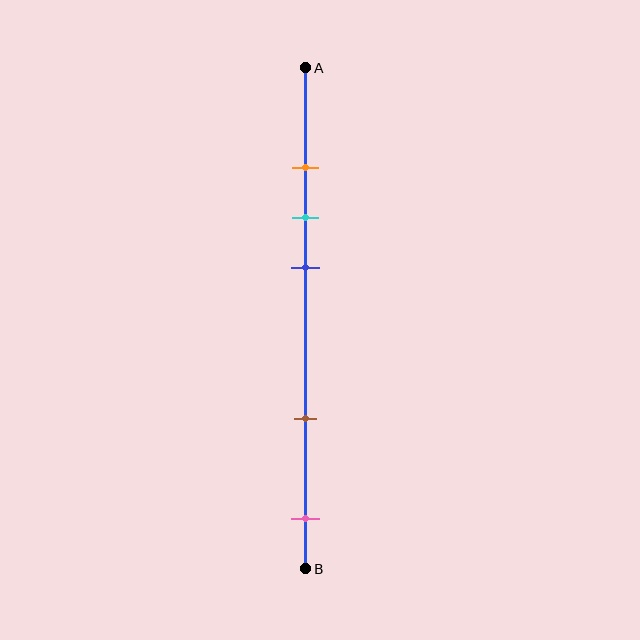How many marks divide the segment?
There are 5 marks dividing the segment.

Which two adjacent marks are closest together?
The orange and cyan marks are the closest adjacent pair.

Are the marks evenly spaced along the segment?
No, the marks are not evenly spaced.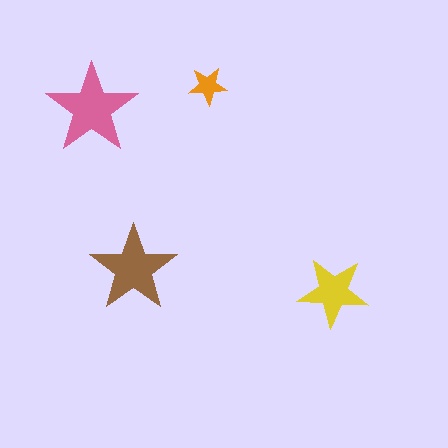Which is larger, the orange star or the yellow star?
The yellow one.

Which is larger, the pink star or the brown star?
The pink one.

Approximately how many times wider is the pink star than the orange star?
About 2.5 times wider.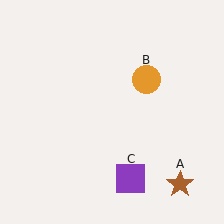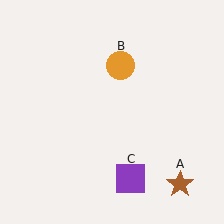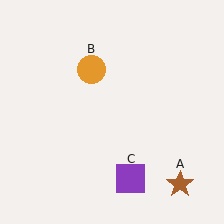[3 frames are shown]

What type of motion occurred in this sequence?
The orange circle (object B) rotated counterclockwise around the center of the scene.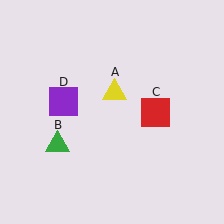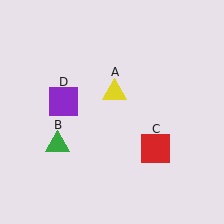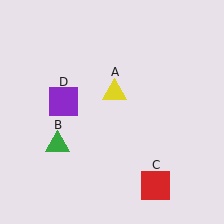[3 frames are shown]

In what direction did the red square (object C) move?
The red square (object C) moved down.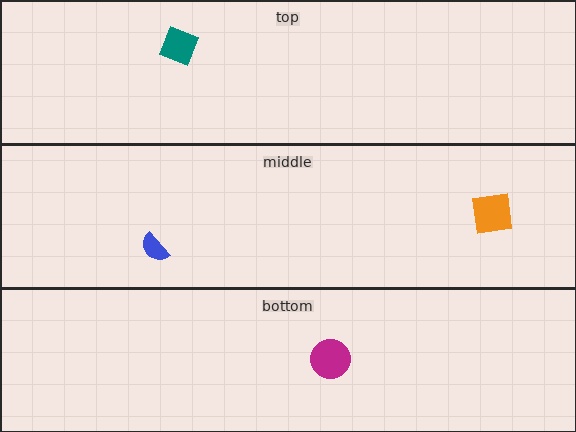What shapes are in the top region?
The teal square.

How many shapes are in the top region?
1.